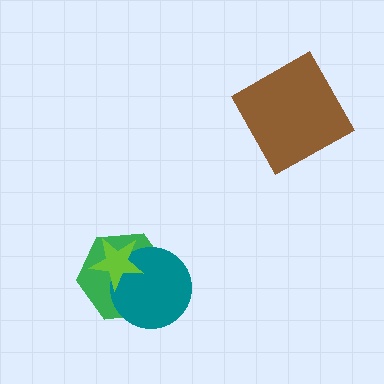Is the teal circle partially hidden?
Yes, it is partially covered by another shape.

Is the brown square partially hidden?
No, no other shape covers it.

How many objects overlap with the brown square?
0 objects overlap with the brown square.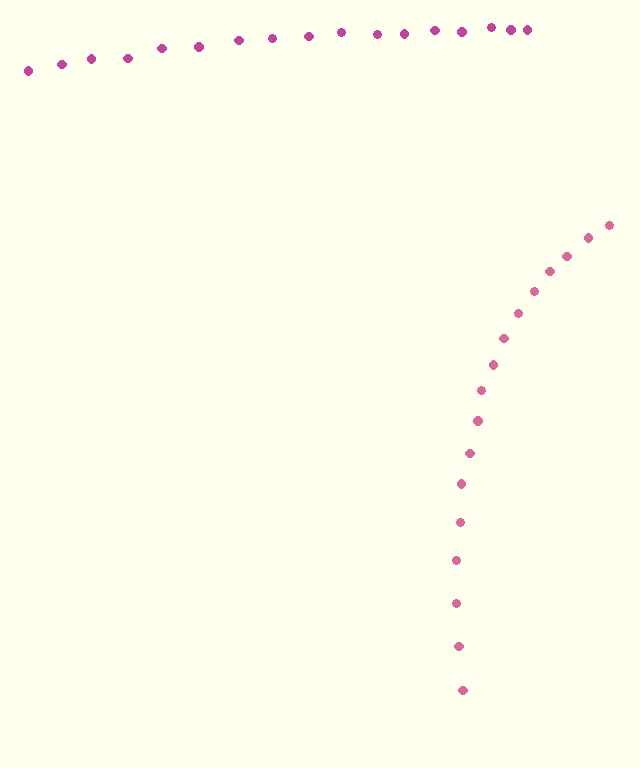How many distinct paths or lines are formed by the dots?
There are 2 distinct paths.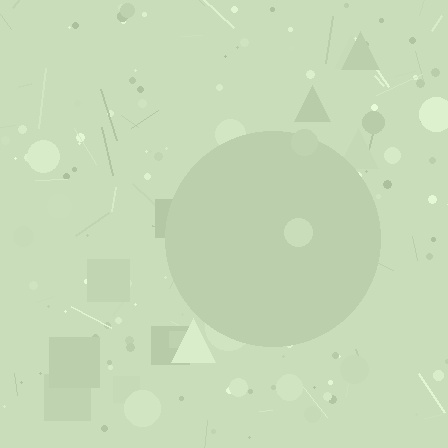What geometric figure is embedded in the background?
A circle is embedded in the background.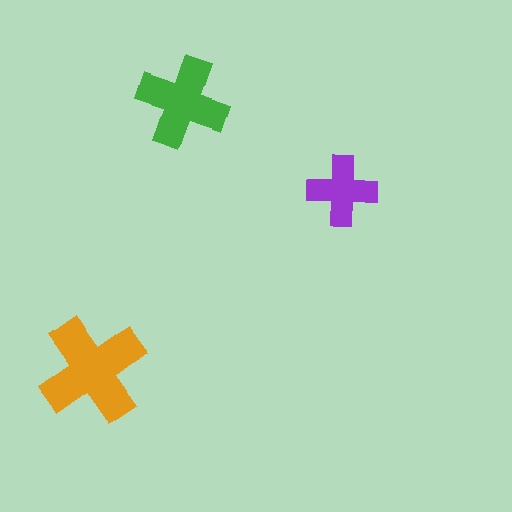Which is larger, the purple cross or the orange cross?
The orange one.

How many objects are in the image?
There are 3 objects in the image.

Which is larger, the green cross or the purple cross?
The green one.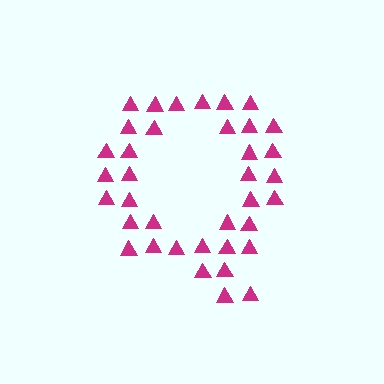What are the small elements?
The small elements are triangles.